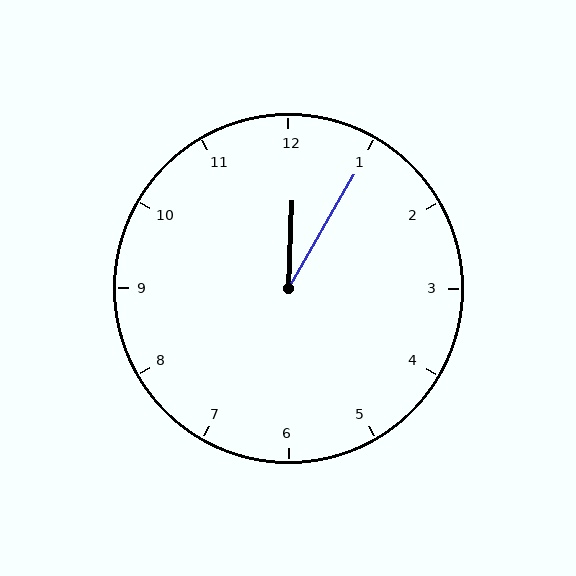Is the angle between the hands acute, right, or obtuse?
It is acute.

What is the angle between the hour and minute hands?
Approximately 28 degrees.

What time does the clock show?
12:05.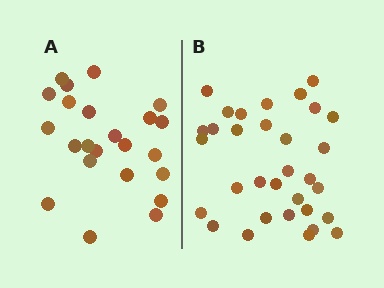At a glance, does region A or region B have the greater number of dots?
Region B (the right region) has more dots.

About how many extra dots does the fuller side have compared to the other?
Region B has roughly 8 or so more dots than region A.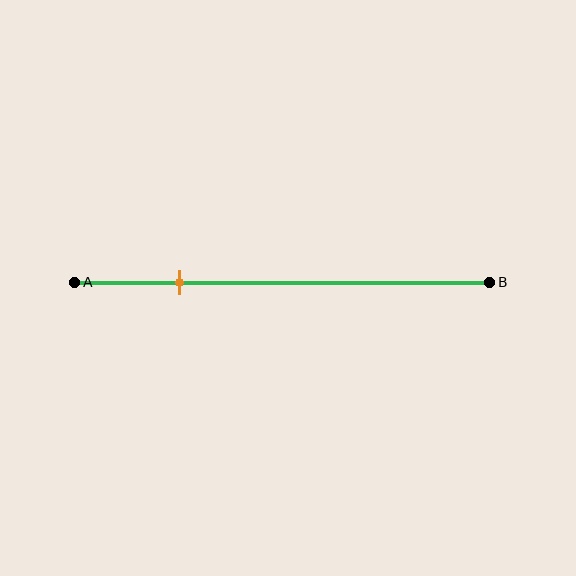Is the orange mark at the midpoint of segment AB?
No, the mark is at about 25% from A, not at the 50% midpoint.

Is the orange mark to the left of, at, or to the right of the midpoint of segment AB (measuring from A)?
The orange mark is to the left of the midpoint of segment AB.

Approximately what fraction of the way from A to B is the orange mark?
The orange mark is approximately 25% of the way from A to B.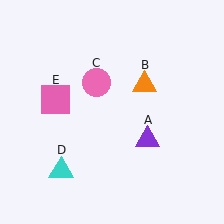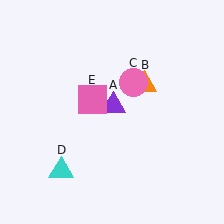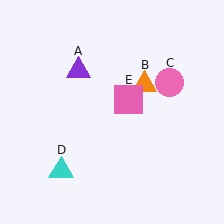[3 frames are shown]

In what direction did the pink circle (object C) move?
The pink circle (object C) moved right.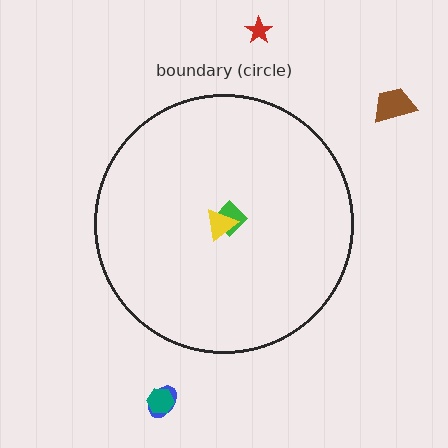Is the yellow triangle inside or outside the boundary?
Inside.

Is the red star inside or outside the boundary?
Outside.